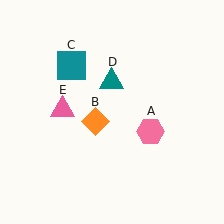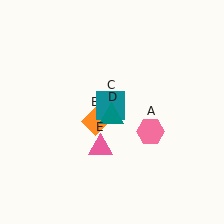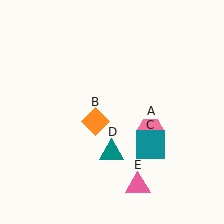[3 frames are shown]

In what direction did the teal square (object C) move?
The teal square (object C) moved down and to the right.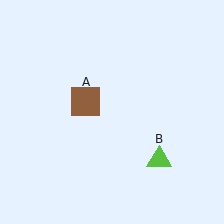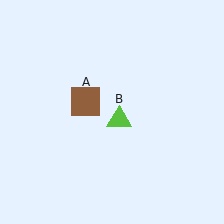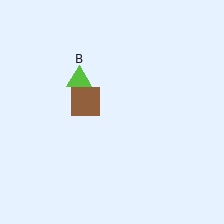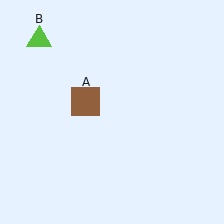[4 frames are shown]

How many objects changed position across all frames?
1 object changed position: lime triangle (object B).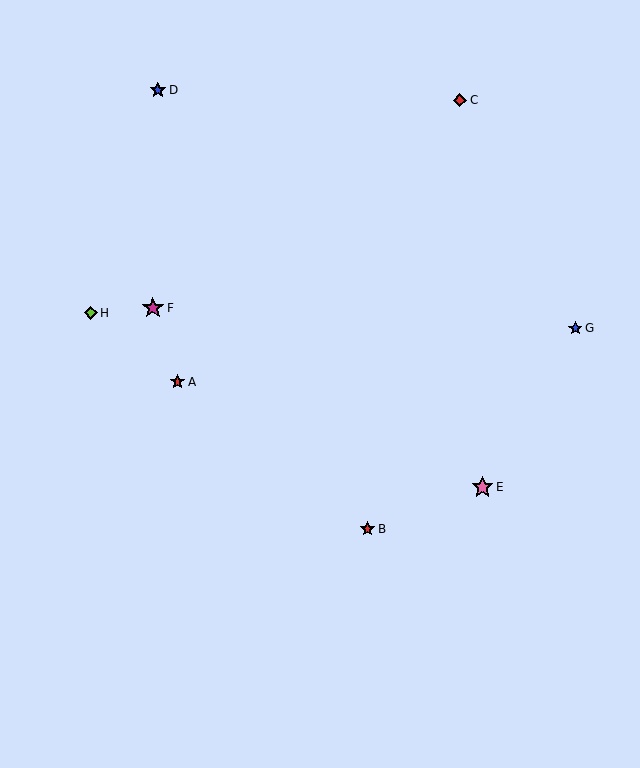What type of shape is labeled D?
Shape D is a blue star.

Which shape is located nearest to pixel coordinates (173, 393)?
The red star (labeled A) at (178, 382) is nearest to that location.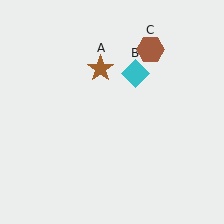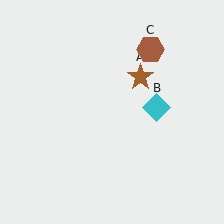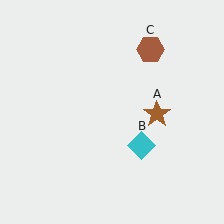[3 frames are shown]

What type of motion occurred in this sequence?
The brown star (object A), cyan diamond (object B) rotated clockwise around the center of the scene.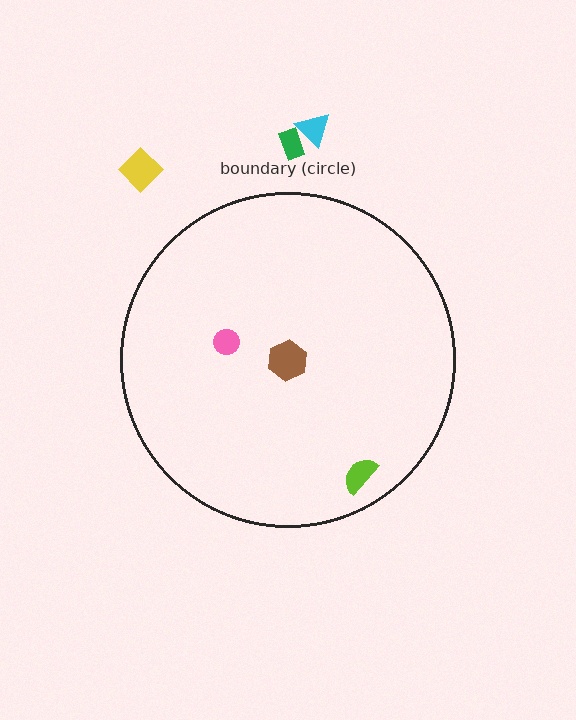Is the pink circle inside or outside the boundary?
Inside.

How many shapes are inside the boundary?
3 inside, 3 outside.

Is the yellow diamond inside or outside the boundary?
Outside.